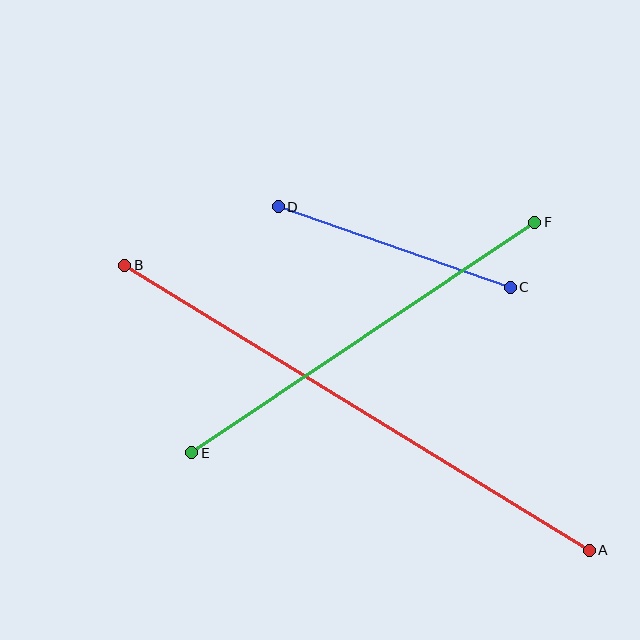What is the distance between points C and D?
The distance is approximately 246 pixels.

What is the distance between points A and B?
The distance is approximately 545 pixels.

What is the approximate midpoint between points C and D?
The midpoint is at approximately (394, 247) pixels.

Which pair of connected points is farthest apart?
Points A and B are farthest apart.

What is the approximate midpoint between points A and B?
The midpoint is at approximately (357, 408) pixels.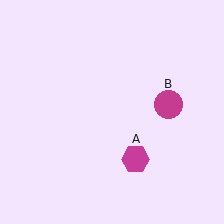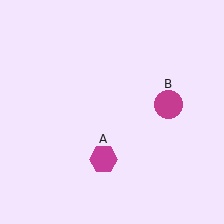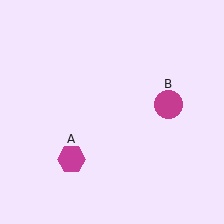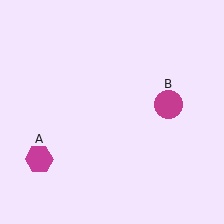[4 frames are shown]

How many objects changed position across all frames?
1 object changed position: magenta hexagon (object A).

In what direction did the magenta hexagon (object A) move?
The magenta hexagon (object A) moved left.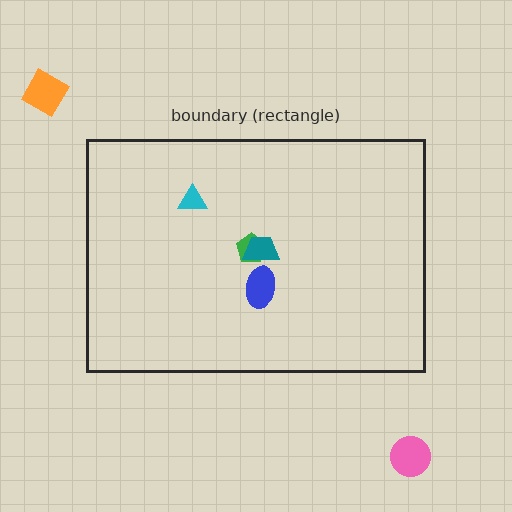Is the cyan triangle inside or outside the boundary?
Inside.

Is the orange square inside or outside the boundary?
Outside.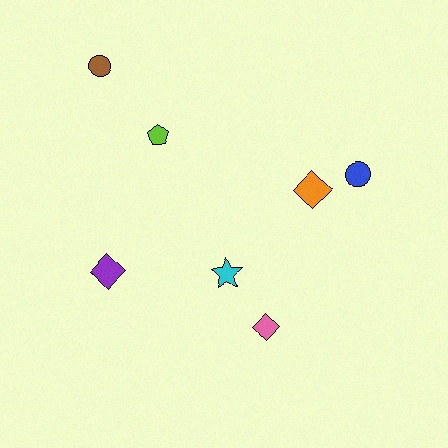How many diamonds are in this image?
There are 3 diamonds.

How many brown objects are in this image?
There is 1 brown object.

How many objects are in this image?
There are 7 objects.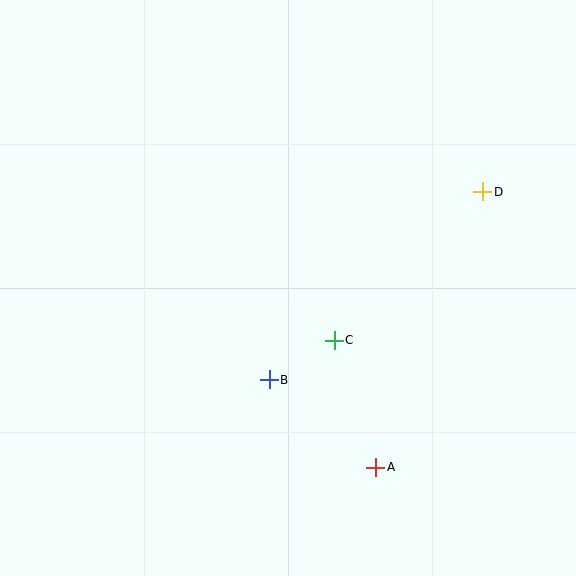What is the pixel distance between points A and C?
The distance between A and C is 134 pixels.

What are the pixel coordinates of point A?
Point A is at (376, 467).